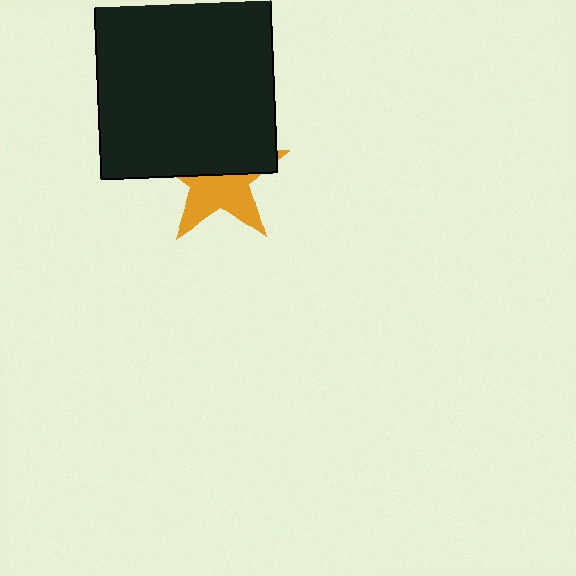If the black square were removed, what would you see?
You would see the complete orange star.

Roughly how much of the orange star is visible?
About half of it is visible (roughly 47%).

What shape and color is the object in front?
The object in front is a black square.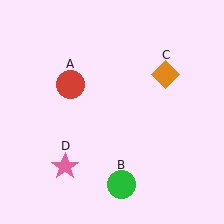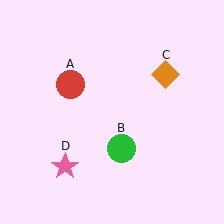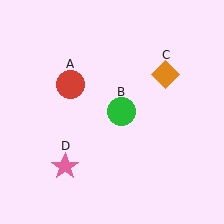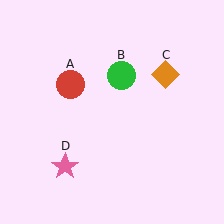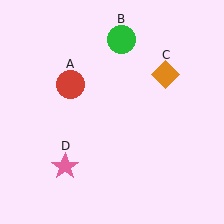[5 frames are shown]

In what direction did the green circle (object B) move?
The green circle (object B) moved up.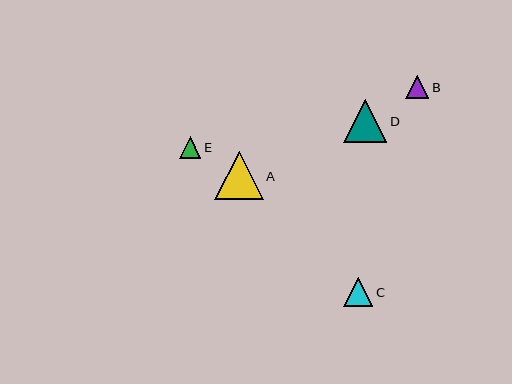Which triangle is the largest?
Triangle A is the largest with a size of approximately 48 pixels.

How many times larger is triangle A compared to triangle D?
Triangle A is approximately 1.1 times the size of triangle D.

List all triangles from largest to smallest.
From largest to smallest: A, D, C, B, E.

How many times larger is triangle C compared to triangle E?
Triangle C is approximately 1.4 times the size of triangle E.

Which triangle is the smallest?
Triangle E is the smallest with a size of approximately 22 pixels.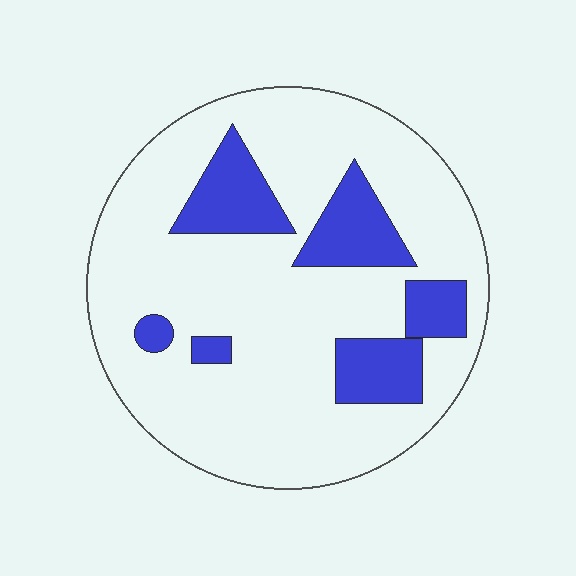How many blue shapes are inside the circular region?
6.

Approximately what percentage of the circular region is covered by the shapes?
Approximately 20%.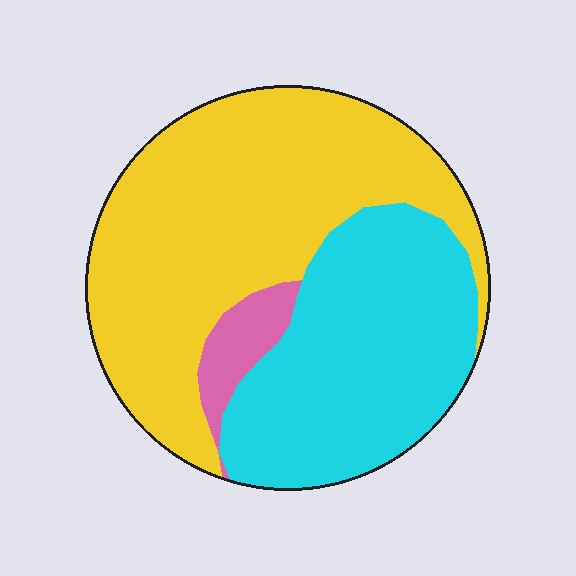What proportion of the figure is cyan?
Cyan takes up between a quarter and a half of the figure.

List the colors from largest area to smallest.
From largest to smallest: yellow, cyan, pink.